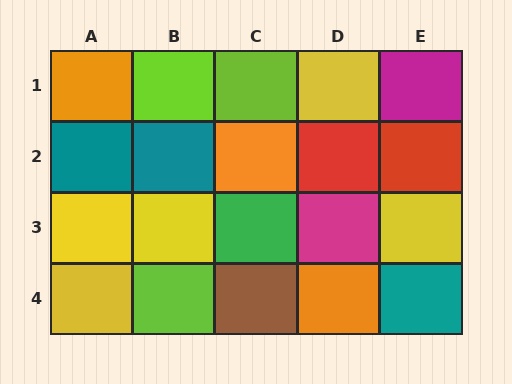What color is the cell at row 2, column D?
Red.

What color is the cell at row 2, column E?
Red.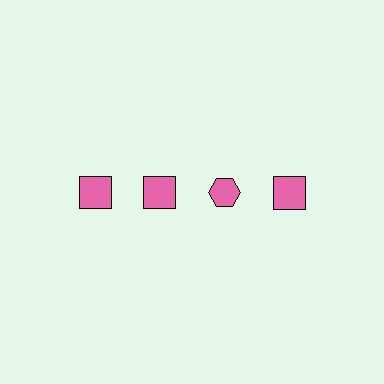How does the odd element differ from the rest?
It has a different shape: hexagon instead of square.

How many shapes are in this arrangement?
There are 4 shapes arranged in a grid pattern.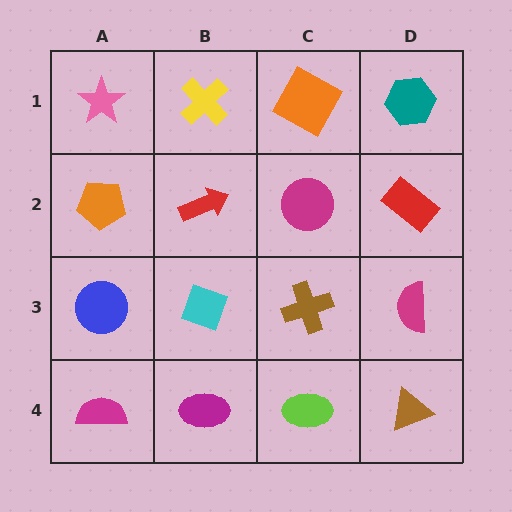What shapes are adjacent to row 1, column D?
A red rectangle (row 2, column D), an orange square (row 1, column C).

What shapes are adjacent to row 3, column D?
A red rectangle (row 2, column D), a brown triangle (row 4, column D), a brown cross (row 3, column C).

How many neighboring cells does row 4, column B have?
3.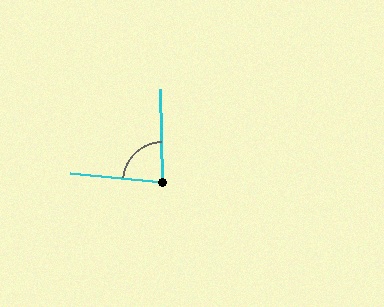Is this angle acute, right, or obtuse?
It is acute.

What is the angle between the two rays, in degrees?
Approximately 83 degrees.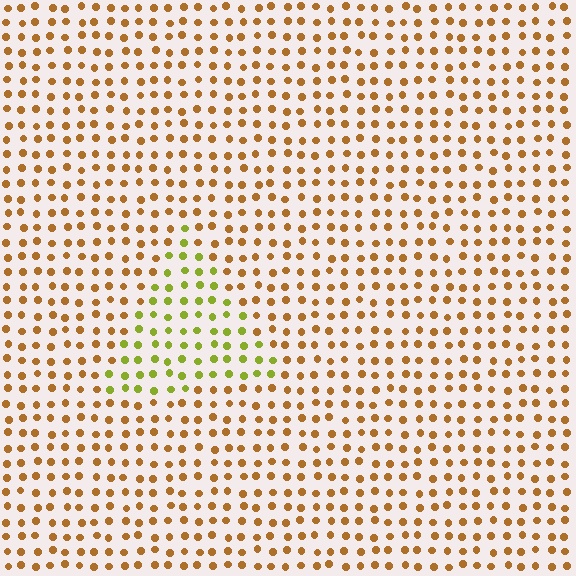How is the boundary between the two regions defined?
The boundary is defined purely by a slight shift in hue (about 45 degrees). Spacing, size, and orientation are identical on both sides.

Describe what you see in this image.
The image is filled with small brown elements in a uniform arrangement. A triangle-shaped region is visible where the elements are tinted to a slightly different hue, forming a subtle color boundary.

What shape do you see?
I see a triangle.